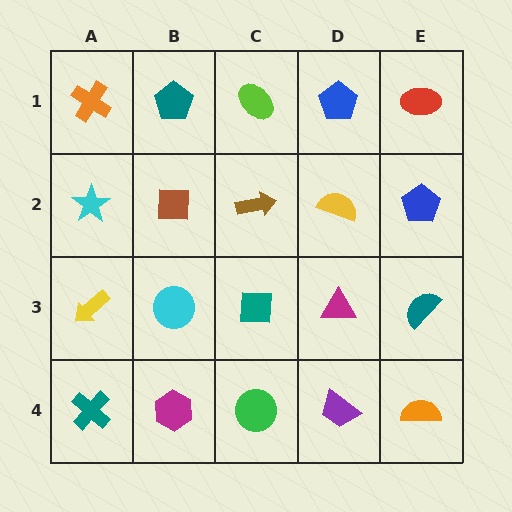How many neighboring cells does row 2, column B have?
4.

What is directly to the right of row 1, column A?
A teal pentagon.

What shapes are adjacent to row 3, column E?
A blue pentagon (row 2, column E), an orange semicircle (row 4, column E), a magenta triangle (row 3, column D).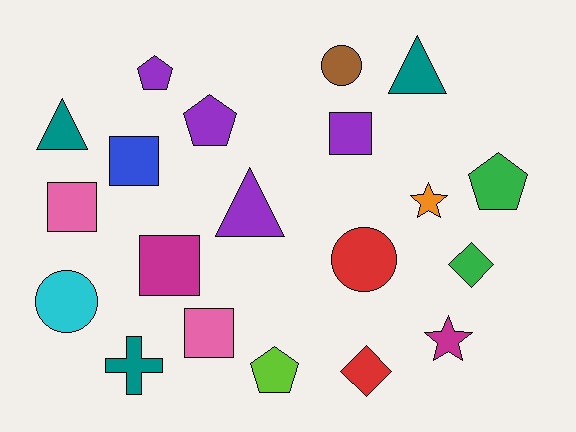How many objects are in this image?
There are 20 objects.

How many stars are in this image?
There are 2 stars.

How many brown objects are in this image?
There is 1 brown object.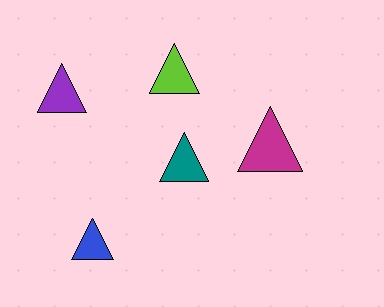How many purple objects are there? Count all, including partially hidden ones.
There is 1 purple object.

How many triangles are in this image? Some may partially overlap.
There are 5 triangles.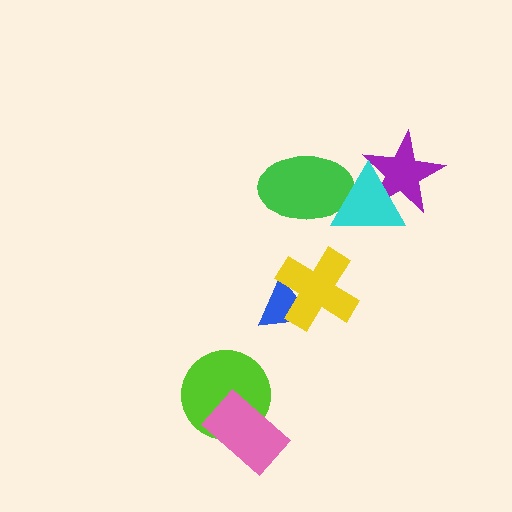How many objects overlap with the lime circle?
1 object overlaps with the lime circle.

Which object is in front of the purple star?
The cyan triangle is in front of the purple star.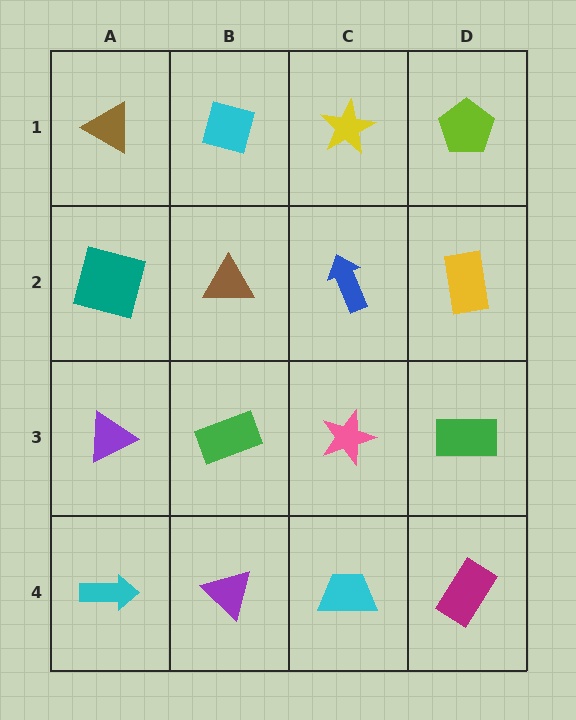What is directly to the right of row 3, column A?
A green rectangle.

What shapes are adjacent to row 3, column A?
A teal square (row 2, column A), a cyan arrow (row 4, column A), a green rectangle (row 3, column B).